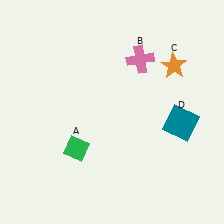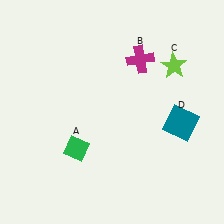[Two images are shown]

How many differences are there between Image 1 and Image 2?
There are 2 differences between the two images.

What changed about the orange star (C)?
In Image 1, C is orange. In Image 2, it changed to lime.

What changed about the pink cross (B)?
In Image 1, B is pink. In Image 2, it changed to magenta.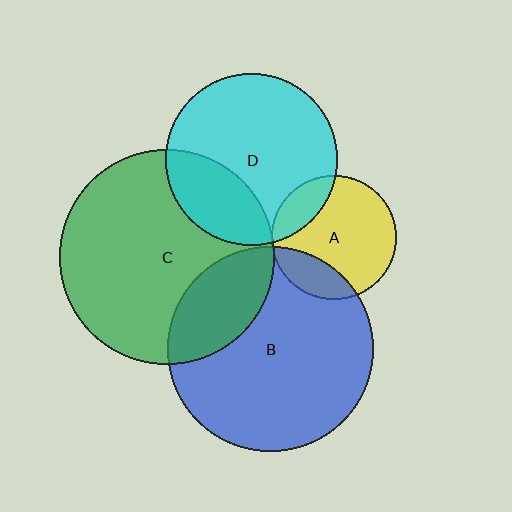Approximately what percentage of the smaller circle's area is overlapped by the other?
Approximately 5%.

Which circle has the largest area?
Circle C (green).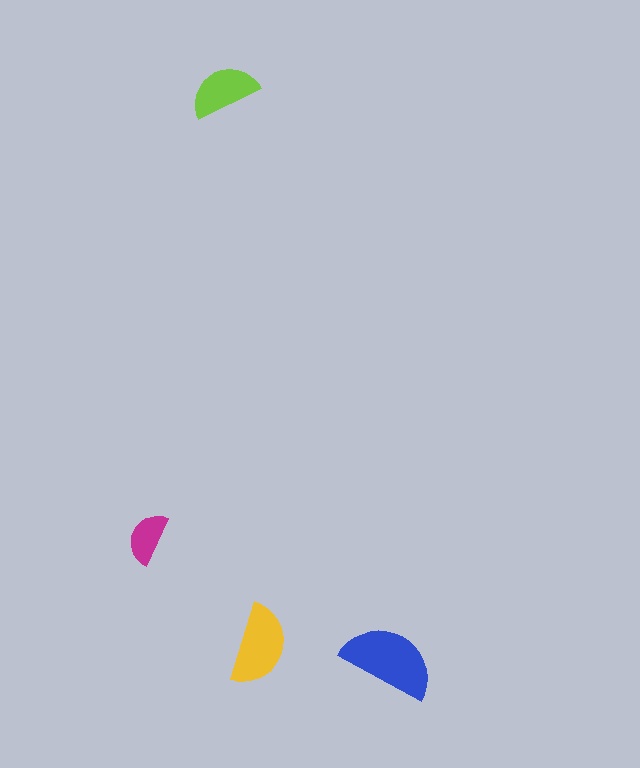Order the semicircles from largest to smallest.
the blue one, the yellow one, the lime one, the magenta one.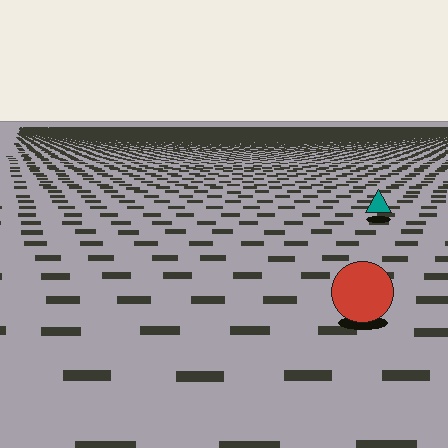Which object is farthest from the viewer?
The teal triangle is farthest from the viewer. It appears smaller and the ground texture around it is denser.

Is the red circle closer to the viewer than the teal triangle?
Yes. The red circle is closer — you can tell from the texture gradient: the ground texture is coarser near it.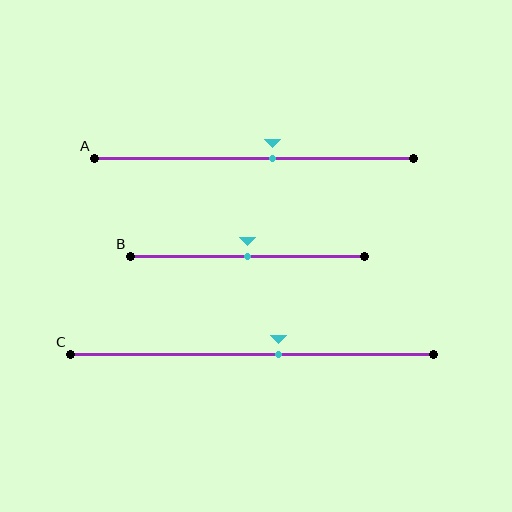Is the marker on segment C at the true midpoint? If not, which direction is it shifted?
No, the marker on segment C is shifted to the right by about 7% of the segment length.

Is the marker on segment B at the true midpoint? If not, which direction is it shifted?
Yes, the marker on segment B is at the true midpoint.